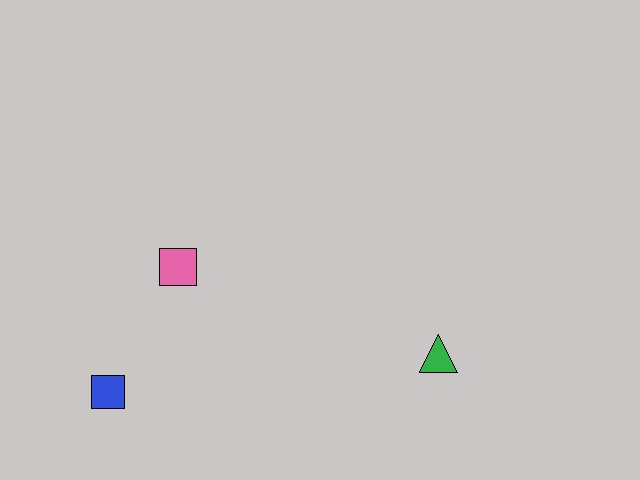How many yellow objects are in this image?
There are no yellow objects.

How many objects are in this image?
There are 3 objects.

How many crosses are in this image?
There are no crosses.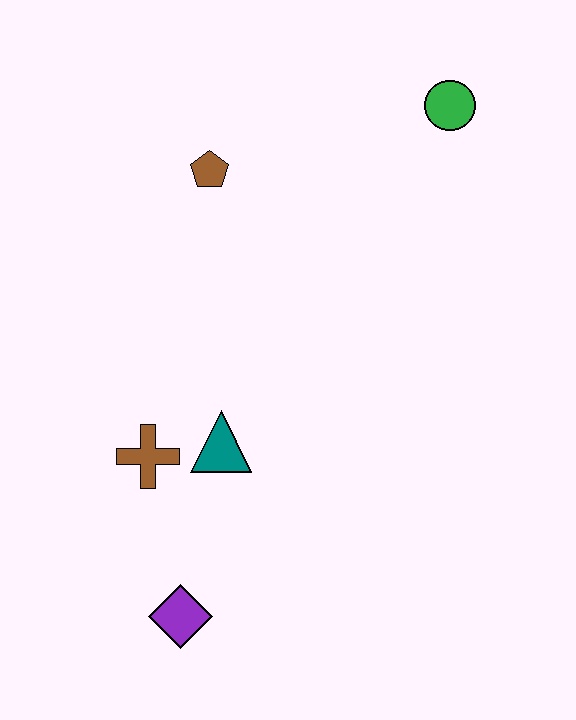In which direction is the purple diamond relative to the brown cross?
The purple diamond is below the brown cross.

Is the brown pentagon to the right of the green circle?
No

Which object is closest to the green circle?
The brown pentagon is closest to the green circle.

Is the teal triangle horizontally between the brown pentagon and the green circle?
Yes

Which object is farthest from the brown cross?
The green circle is farthest from the brown cross.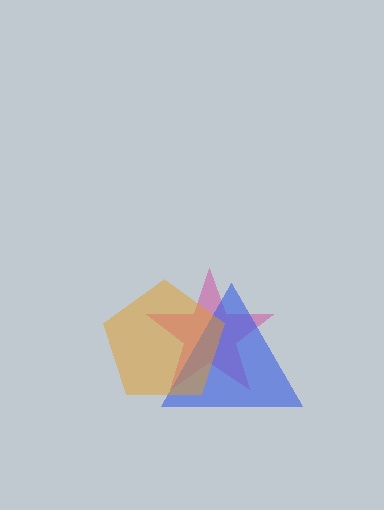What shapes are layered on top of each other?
The layered shapes are: a magenta star, a blue triangle, an orange pentagon.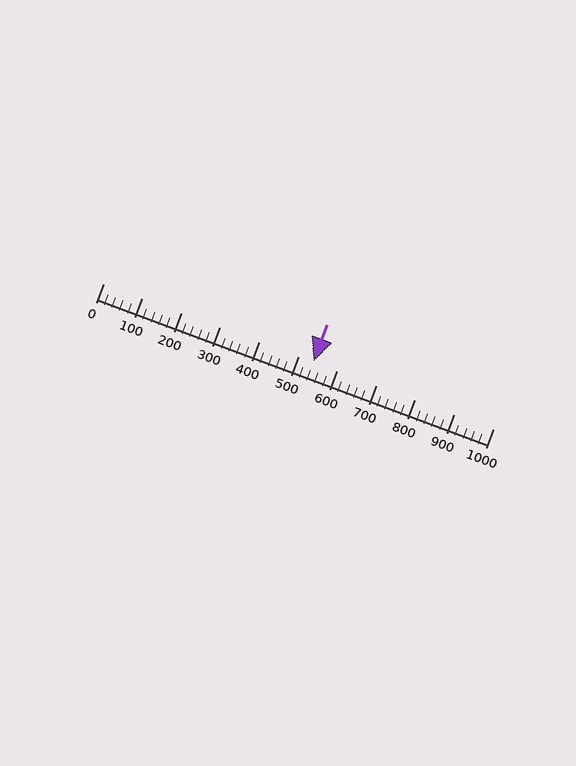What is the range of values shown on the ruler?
The ruler shows values from 0 to 1000.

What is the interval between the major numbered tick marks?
The major tick marks are spaced 100 units apart.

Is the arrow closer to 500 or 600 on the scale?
The arrow is closer to 500.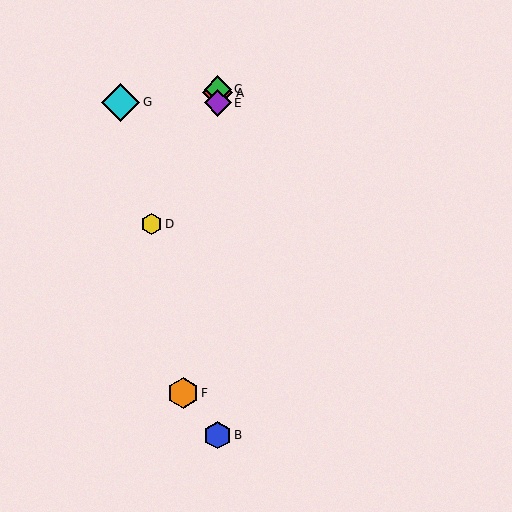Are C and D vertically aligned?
No, C is at x≈218 and D is at x≈152.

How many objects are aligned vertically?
4 objects (A, B, C, E) are aligned vertically.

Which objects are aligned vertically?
Objects A, B, C, E are aligned vertically.